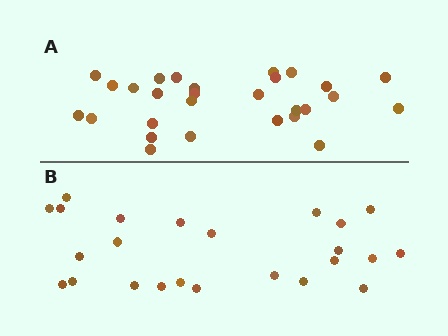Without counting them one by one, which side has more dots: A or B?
Region A (the top region) has more dots.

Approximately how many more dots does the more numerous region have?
Region A has about 4 more dots than region B.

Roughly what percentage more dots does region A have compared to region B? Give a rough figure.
About 15% more.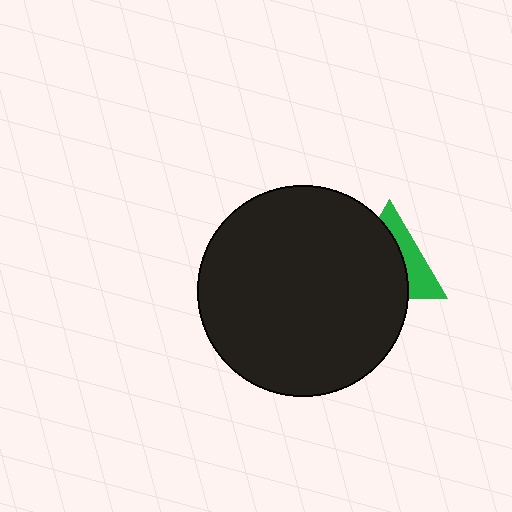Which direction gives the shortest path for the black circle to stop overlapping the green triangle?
Moving left gives the shortest separation.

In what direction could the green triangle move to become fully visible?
The green triangle could move right. That would shift it out from behind the black circle entirely.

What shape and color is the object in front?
The object in front is a black circle.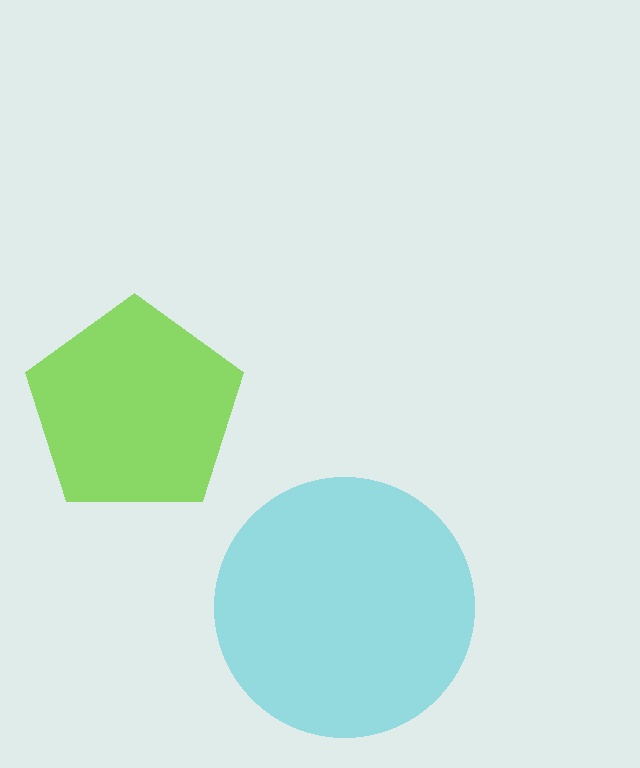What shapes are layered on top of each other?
The layered shapes are: a cyan circle, a lime pentagon.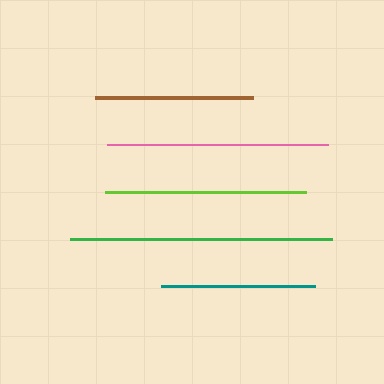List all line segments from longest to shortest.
From longest to shortest: green, pink, lime, brown, teal.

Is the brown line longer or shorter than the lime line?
The lime line is longer than the brown line.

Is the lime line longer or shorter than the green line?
The green line is longer than the lime line.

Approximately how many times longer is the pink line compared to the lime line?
The pink line is approximately 1.1 times the length of the lime line.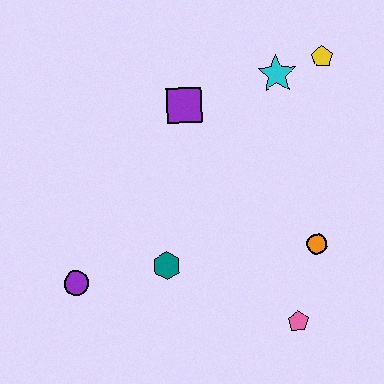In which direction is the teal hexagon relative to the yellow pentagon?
The teal hexagon is below the yellow pentagon.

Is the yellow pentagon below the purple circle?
No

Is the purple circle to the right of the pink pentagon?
No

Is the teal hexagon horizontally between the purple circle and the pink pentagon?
Yes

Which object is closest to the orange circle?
The pink pentagon is closest to the orange circle.